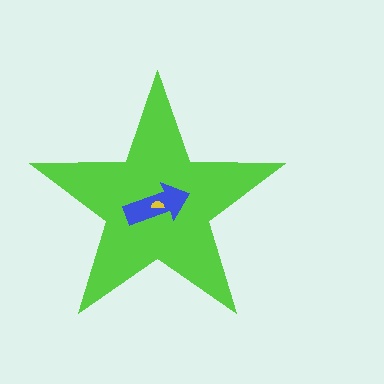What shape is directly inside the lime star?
The blue arrow.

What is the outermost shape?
The lime star.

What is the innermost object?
The yellow semicircle.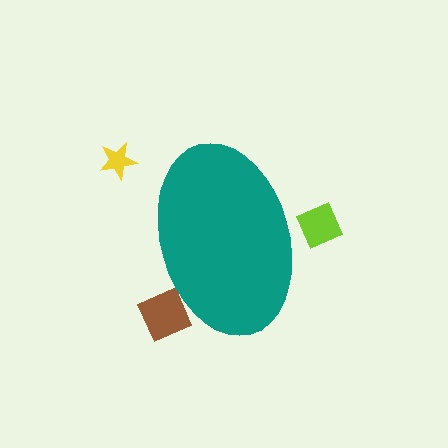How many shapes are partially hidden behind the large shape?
2 shapes are partially hidden.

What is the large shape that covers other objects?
A teal ellipse.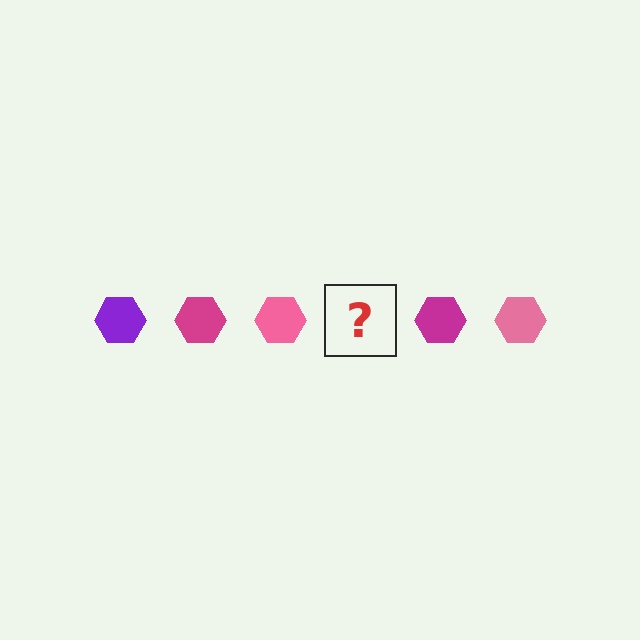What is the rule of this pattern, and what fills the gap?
The rule is that the pattern cycles through purple, magenta, pink hexagons. The gap should be filled with a purple hexagon.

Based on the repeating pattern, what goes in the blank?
The blank should be a purple hexagon.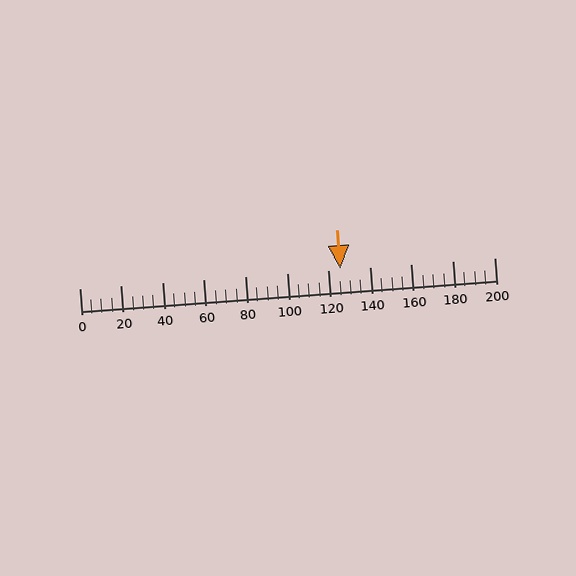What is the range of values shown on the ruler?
The ruler shows values from 0 to 200.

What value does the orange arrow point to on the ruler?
The orange arrow points to approximately 126.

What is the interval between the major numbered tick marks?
The major tick marks are spaced 20 units apart.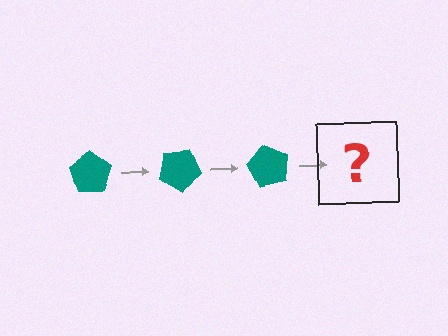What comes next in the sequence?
The next element should be a teal pentagon rotated 90 degrees.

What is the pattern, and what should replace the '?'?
The pattern is that the pentagon rotates 30 degrees each step. The '?' should be a teal pentagon rotated 90 degrees.